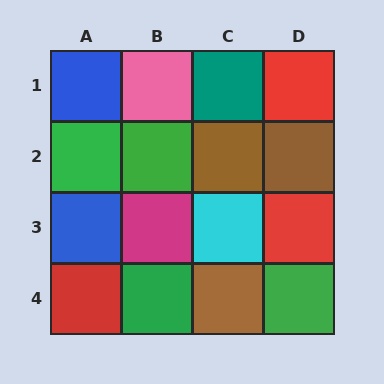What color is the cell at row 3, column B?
Magenta.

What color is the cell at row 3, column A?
Blue.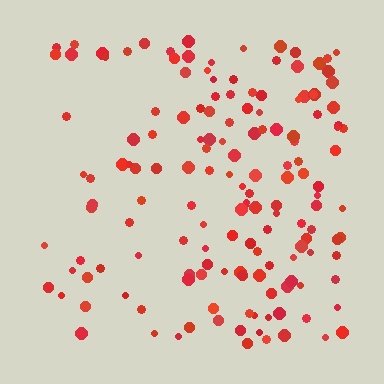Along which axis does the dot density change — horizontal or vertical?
Horizontal.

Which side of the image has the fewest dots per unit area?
The left.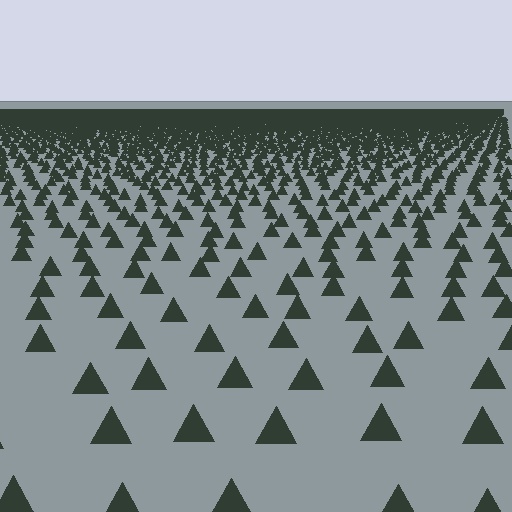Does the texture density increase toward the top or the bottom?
Density increases toward the top.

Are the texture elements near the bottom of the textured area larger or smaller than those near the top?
Larger. Near the bottom, elements are closer to the viewer and appear at a bigger on-screen size.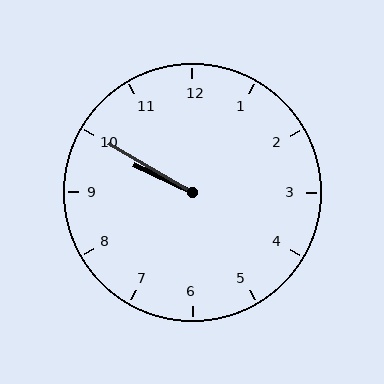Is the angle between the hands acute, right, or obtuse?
It is acute.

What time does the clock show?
9:50.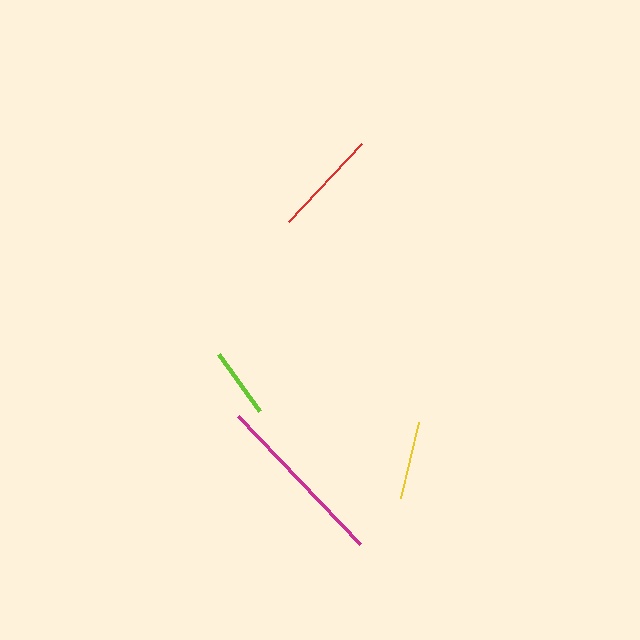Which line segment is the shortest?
The lime line is the shortest at approximately 70 pixels.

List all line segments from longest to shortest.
From longest to shortest: magenta, red, yellow, lime.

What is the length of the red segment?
The red segment is approximately 107 pixels long.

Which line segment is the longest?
The magenta line is the longest at approximately 176 pixels.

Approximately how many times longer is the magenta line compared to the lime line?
The magenta line is approximately 2.5 times the length of the lime line.